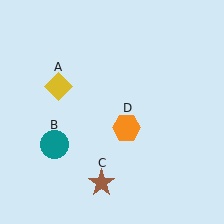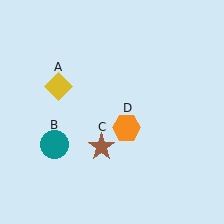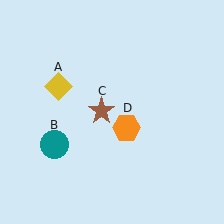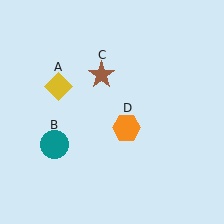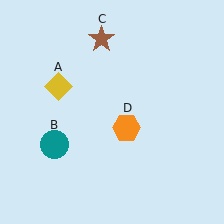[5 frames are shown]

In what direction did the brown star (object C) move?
The brown star (object C) moved up.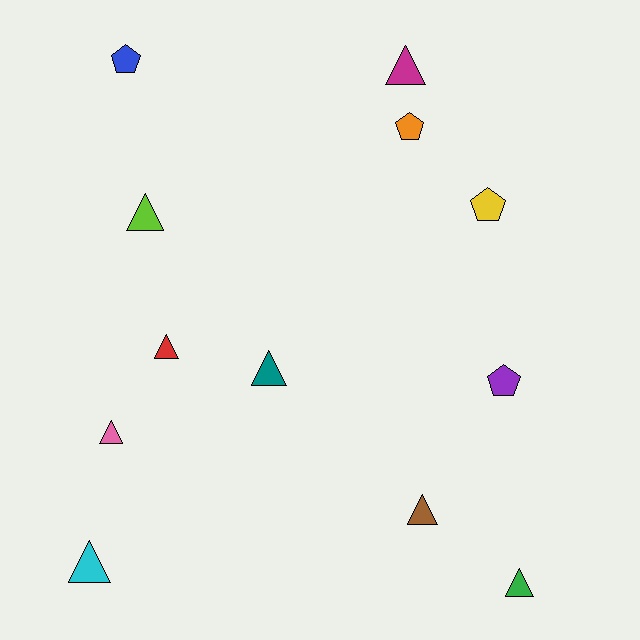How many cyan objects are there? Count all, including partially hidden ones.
There is 1 cyan object.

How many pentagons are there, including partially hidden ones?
There are 4 pentagons.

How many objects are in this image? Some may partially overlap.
There are 12 objects.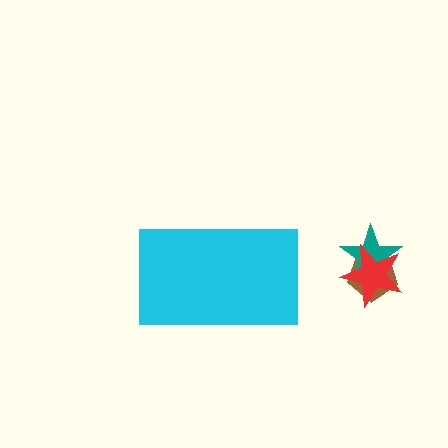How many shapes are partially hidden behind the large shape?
0 shapes are partially hidden.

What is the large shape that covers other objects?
A cyan rectangle.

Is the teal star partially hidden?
No, the teal star is fully visible.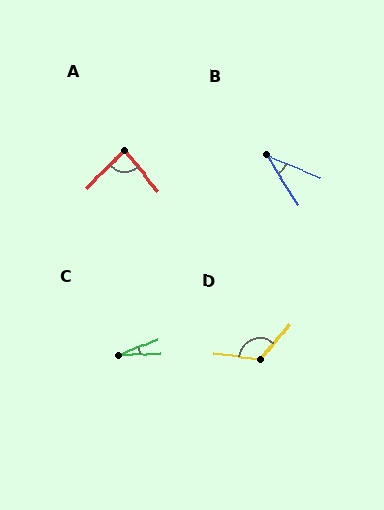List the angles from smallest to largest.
C (18°), B (35°), A (84°), D (123°).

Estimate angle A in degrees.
Approximately 84 degrees.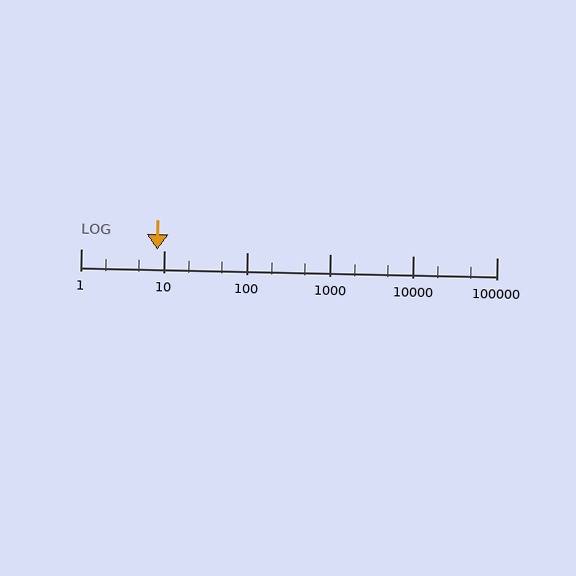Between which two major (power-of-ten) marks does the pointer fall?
The pointer is between 1 and 10.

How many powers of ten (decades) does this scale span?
The scale spans 5 decades, from 1 to 100000.